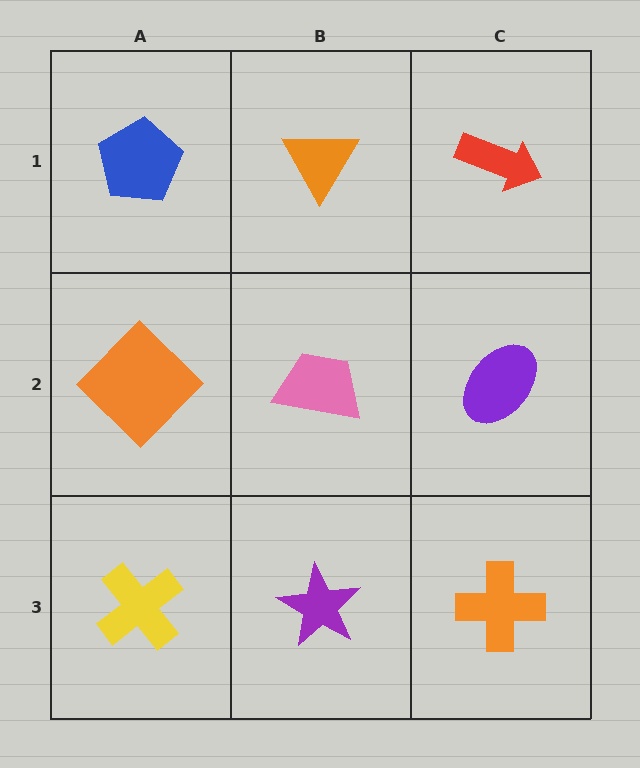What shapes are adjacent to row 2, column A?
A blue pentagon (row 1, column A), a yellow cross (row 3, column A), a pink trapezoid (row 2, column B).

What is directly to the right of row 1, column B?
A red arrow.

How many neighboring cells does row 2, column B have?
4.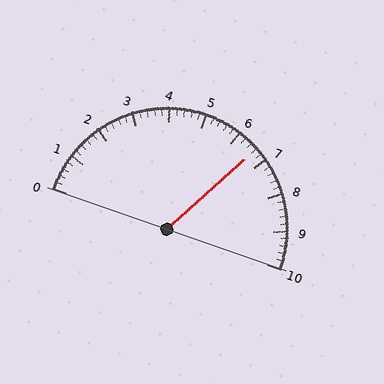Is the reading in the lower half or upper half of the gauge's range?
The reading is in the upper half of the range (0 to 10).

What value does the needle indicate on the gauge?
The needle indicates approximately 6.6.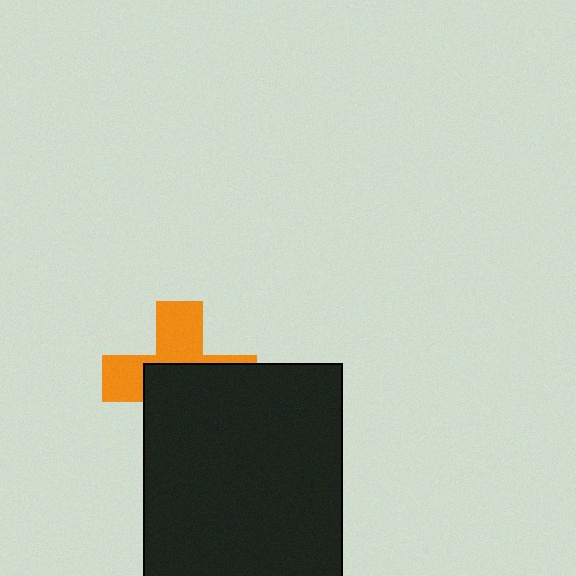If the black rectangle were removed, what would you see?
You would see the complete orange cross.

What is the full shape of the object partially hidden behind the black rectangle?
The partially hidden object is an orange cross.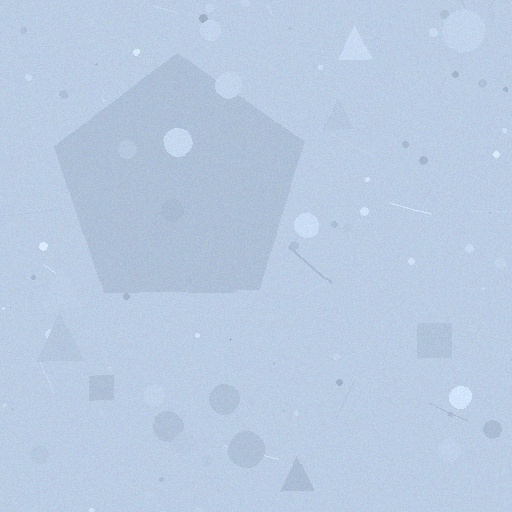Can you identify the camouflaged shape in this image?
The camouflaged shape is a pentagon.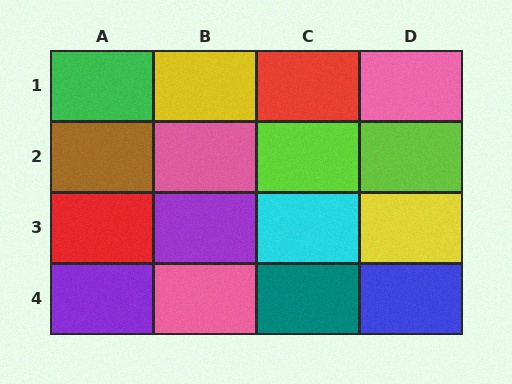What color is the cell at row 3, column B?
Purple.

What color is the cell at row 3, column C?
Cyan.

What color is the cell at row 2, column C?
Lime.